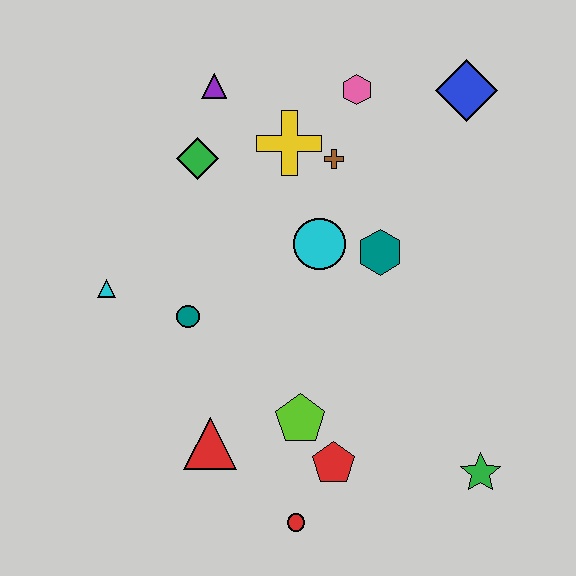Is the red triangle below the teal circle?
Yes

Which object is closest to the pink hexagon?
The brown cross is closest to the pink hexagon.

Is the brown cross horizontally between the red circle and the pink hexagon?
Yes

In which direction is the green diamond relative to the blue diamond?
The green diamond is to the left of the blue diamond.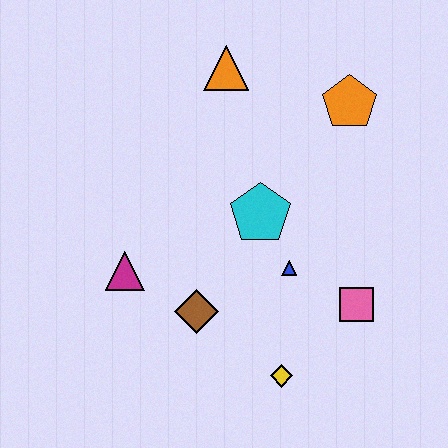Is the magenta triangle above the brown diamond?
Yes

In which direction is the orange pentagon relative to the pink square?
The orange pentagon is above the pink square.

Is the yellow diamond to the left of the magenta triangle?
No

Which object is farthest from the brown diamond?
The orange pentagon is farthest from the brown diamond.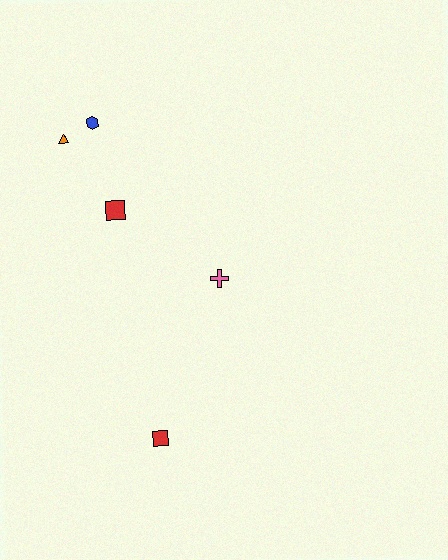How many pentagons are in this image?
There are no pentagons.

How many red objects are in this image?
There are 2 red objects.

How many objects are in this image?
There are 5 objects.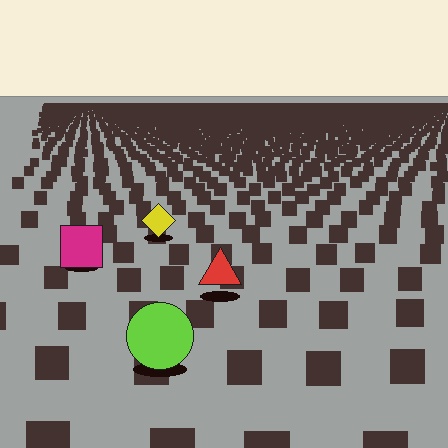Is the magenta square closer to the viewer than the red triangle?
No. The red triangle is closer — you can tell from the texture gradient: the ground texture is coarser near it.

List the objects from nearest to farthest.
From nearest to farthest: the lime circle, the red triangle, the magenta square, the yellow diamond.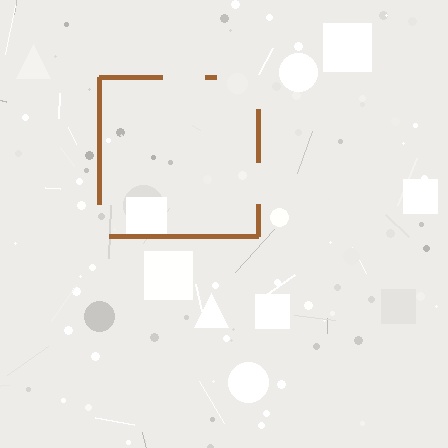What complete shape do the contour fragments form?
The contour fragments form a square.